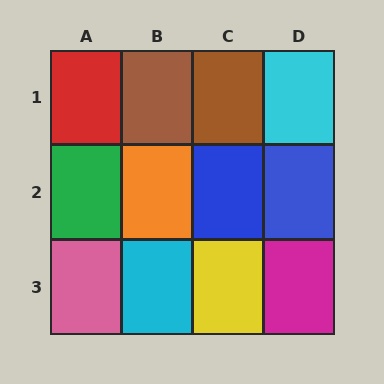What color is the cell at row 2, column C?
Blue.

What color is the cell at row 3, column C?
Yellow.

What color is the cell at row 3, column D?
Magenta.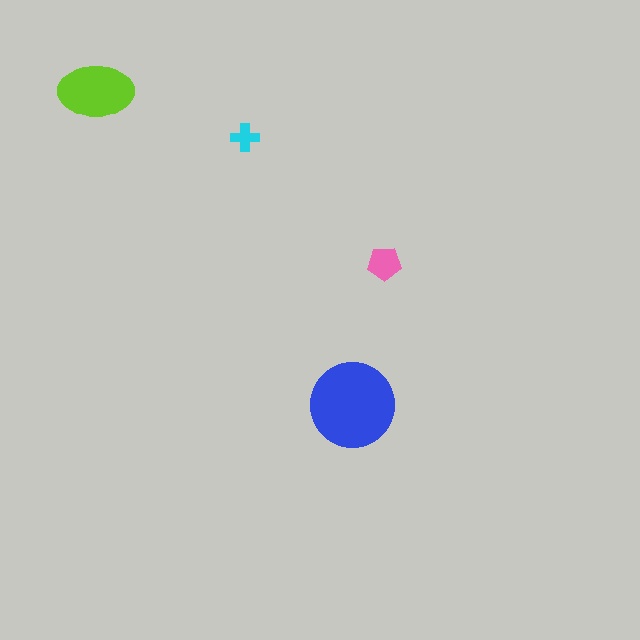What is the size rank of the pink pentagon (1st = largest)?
3rd.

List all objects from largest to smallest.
The blue circle, the lime ellipse, the pink pentagon, the cyan cross.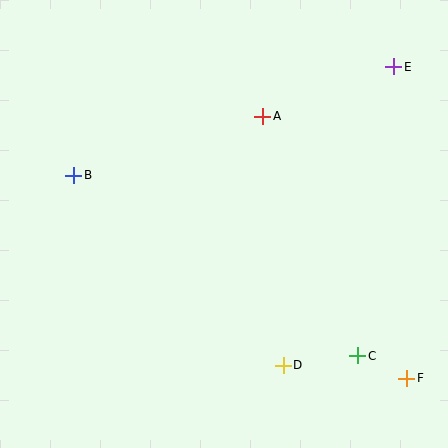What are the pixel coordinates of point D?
Point D is at (283, 365).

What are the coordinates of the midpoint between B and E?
The midpoint between B and E is at (234, 121).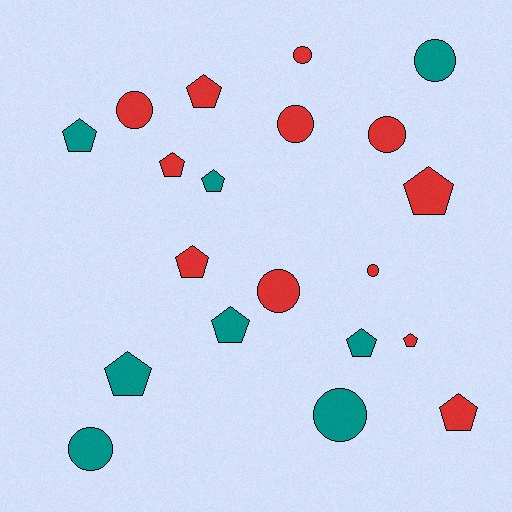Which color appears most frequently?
Red, with 12 objects.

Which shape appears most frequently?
Pentagon, with 11 objects.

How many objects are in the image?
There are 20 objects.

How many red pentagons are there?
There are 6 red pentagons.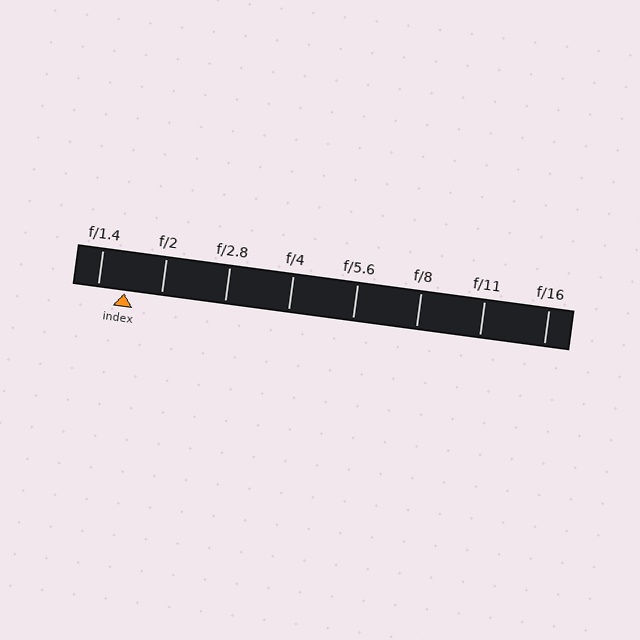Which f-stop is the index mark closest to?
The index mark is closest to f/1.4.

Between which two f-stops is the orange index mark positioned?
The index mark is between f/1.4 and f/2.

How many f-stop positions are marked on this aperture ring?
There are 8 f-stop positions marked.